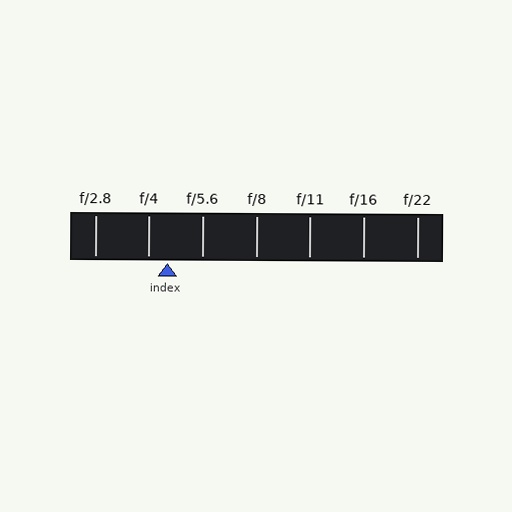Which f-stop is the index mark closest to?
The index mark is closest to f/4.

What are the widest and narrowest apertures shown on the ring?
The widest aperture shown is f/2.8 and the narrowest is f/22.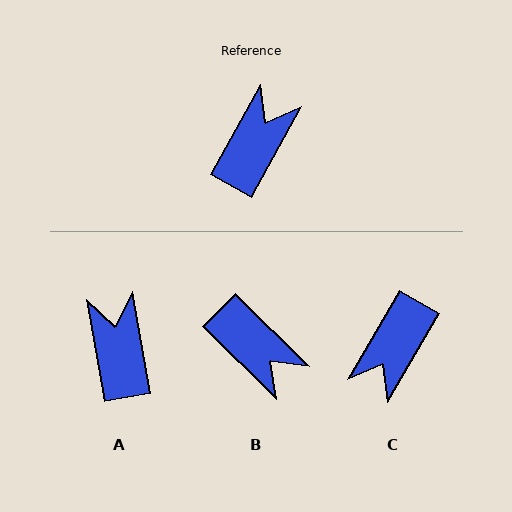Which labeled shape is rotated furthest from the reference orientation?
C, about 178 degrees away.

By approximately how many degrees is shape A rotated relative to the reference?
Approximately 39 degrees counter-clockwise.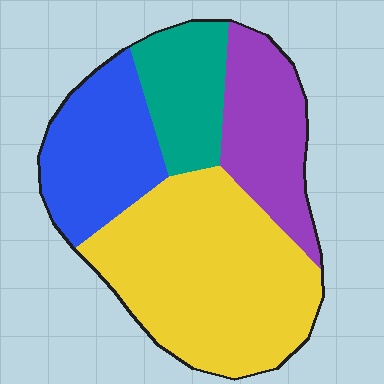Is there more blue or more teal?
Blue.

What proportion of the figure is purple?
Purple takes up less than a quarter of the figure.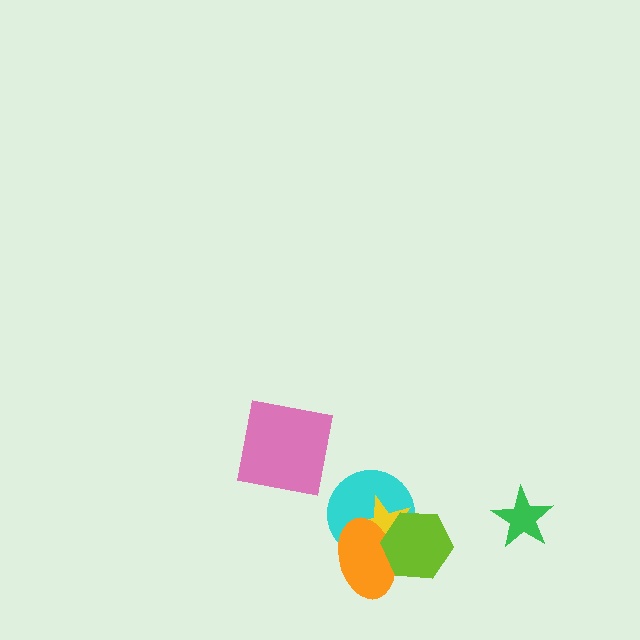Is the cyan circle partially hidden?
Yes, it is partially covered by another shape.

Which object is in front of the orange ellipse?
The lime hexagon is in front of the orange ellipse.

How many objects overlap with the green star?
0 objects overlap with the green star.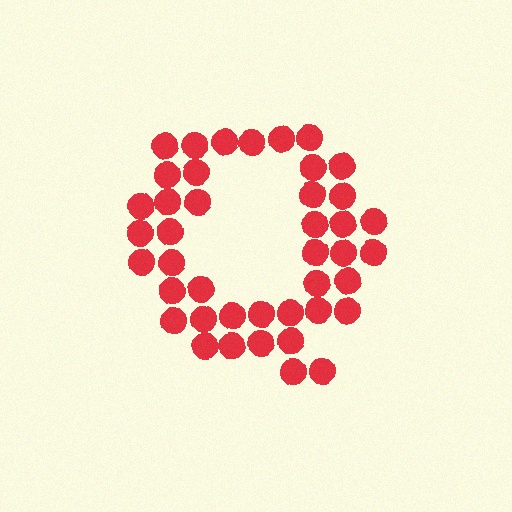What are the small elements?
The small elements are circles.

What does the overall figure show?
The overall figure shows the letter Q.